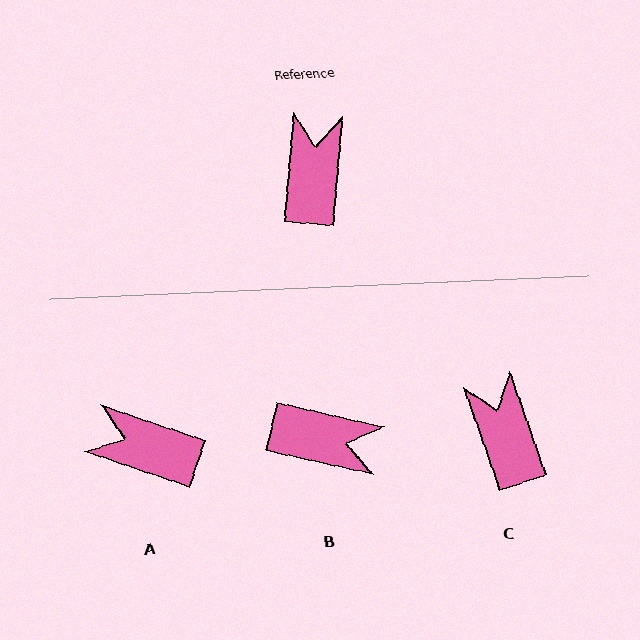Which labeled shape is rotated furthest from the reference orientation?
B, about 98 degrees away.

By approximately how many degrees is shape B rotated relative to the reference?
Approximately 98 degrees clockwise.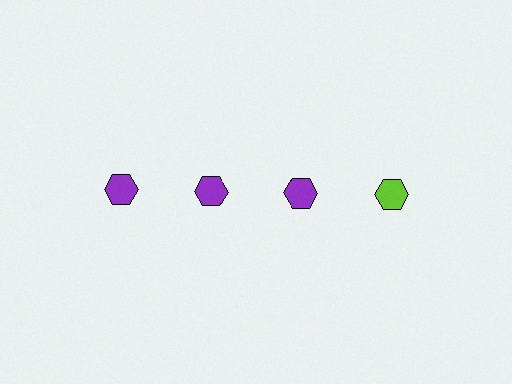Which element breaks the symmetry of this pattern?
The lime hexagon in the top row, second from right column breaks the symmetry. All other shapes are purple hexagons.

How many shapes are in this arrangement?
There are 4 shapes arranged in a grid pattern.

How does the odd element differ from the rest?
It has a different color: lime instead of purple.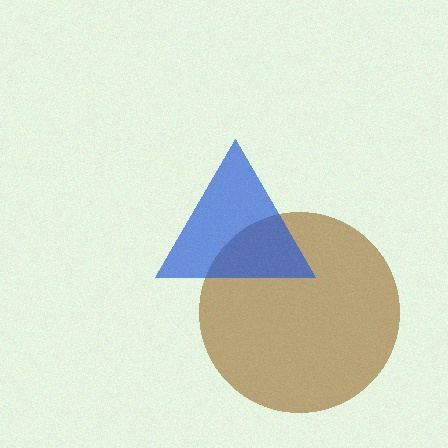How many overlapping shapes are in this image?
There are 2 overlapping shapes in the image.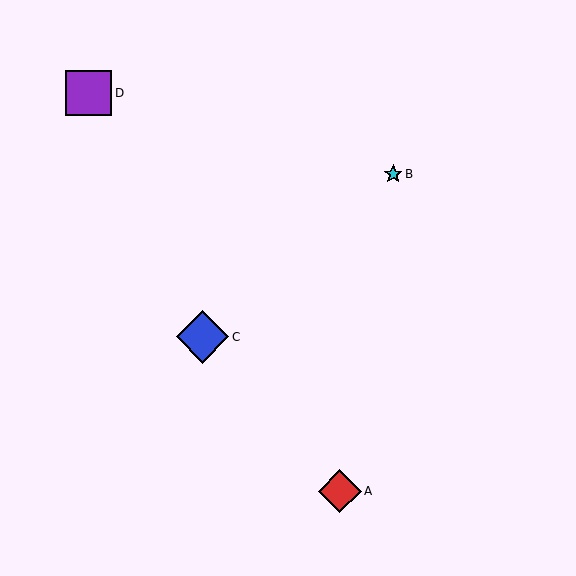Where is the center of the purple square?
The center of the purple square is at (89, 93).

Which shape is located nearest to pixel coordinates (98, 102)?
The purple square (labeled D) at (89, 93) is nearest to that location.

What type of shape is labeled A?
Shape A is a red diamond.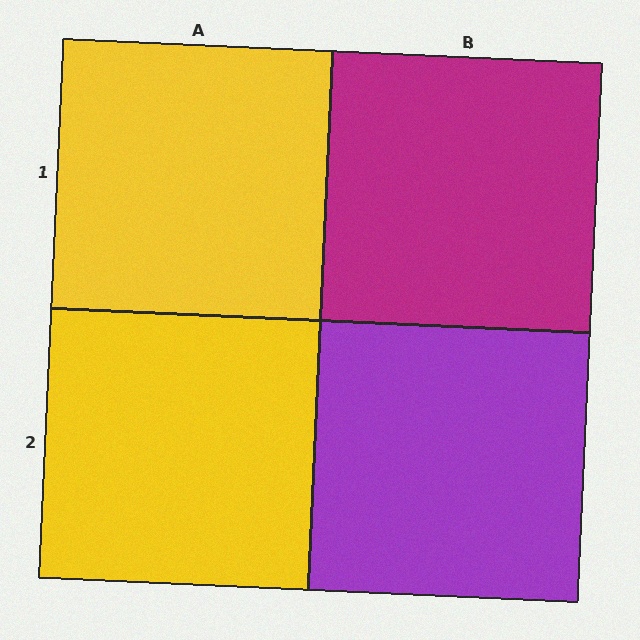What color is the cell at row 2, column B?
Purple.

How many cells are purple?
1 cell is purple.